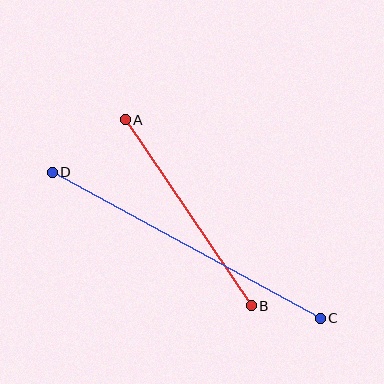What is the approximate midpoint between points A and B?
The midpoint is at approximately (188, 213) pixels.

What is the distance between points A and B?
The distance is approximately 225 pixels.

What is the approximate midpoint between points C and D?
The midpoint is at approximately (186, 245) pixels.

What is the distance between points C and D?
The distance is approximately 305 pixels.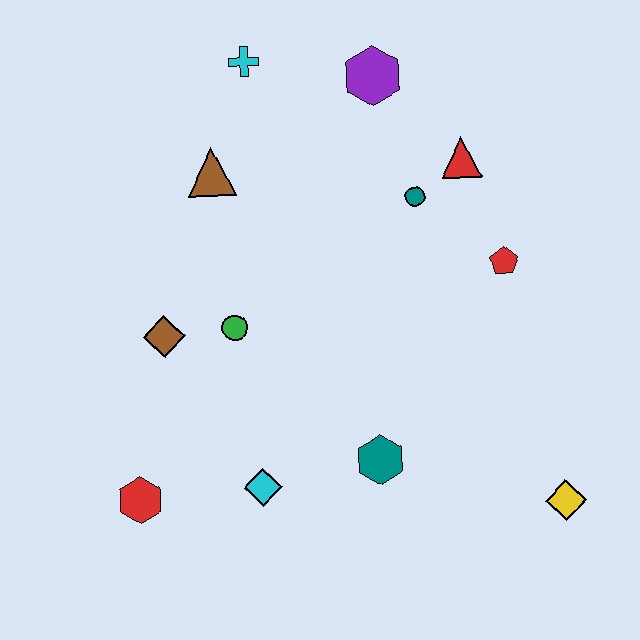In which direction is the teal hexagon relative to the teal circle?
The teal hexagon is below the teal circle.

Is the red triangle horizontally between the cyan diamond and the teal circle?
No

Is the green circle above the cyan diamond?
Yes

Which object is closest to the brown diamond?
The green circle is closest to the brown diamond.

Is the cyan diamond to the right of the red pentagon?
No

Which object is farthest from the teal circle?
The red hexagon is farthest from the teal circle.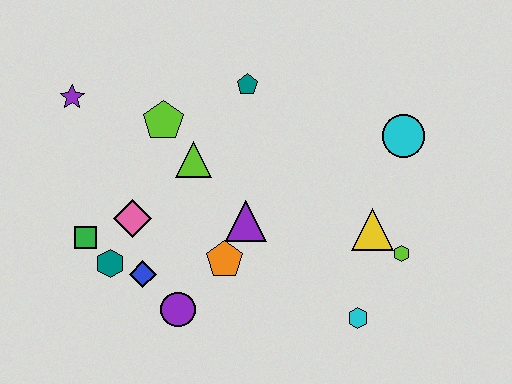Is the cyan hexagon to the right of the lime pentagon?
Yes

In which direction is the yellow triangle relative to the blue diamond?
The yellow triangle is to the right of the blue diamond.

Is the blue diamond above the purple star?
No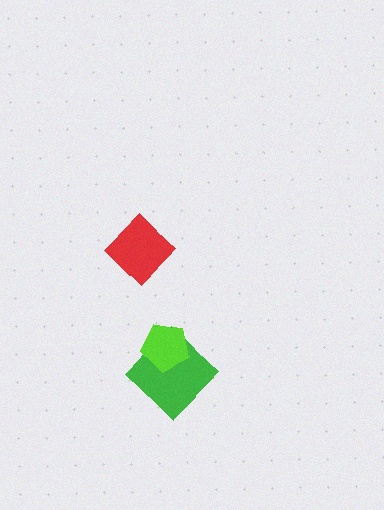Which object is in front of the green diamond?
The lime pentagon is in front of the green diamond.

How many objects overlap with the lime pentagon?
1 object overlaps with the lime pentagon.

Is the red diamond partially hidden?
No, no other shape covers it.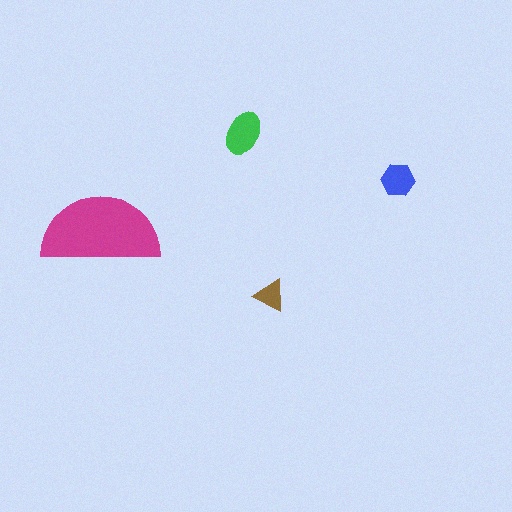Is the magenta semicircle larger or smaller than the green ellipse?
Larger.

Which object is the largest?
The magenta semicircle.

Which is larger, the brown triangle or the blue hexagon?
The blue hexagon.